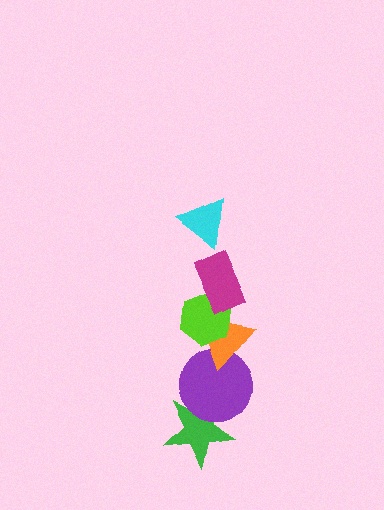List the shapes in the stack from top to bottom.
From top to bottom: the cyan triangle, the magenta rectangle, the lime hexagon, the orange triangle, the purple circle, the green star.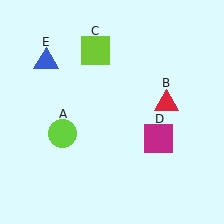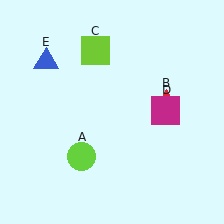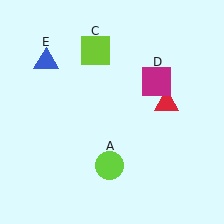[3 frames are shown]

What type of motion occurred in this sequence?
The lime circle (object A), magenta square (object D) rotated counterclockwise around the center of the scene.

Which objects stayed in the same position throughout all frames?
Red triangle (object B) and lime square (object C) and blue triangle (object E) remained stationary.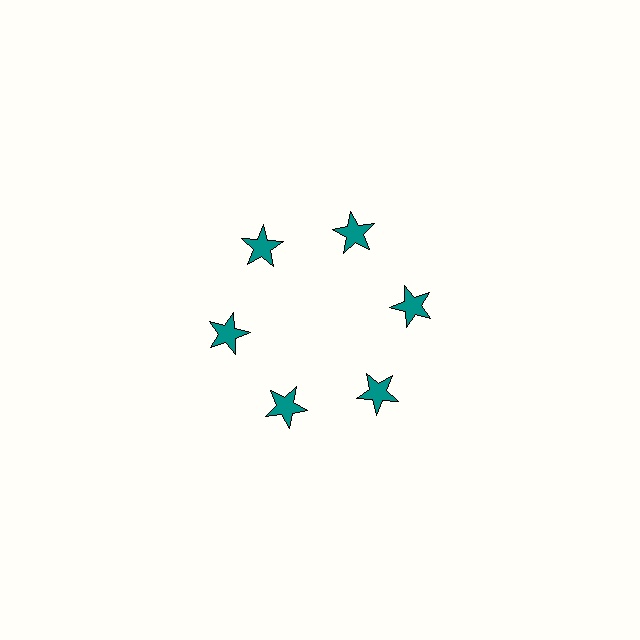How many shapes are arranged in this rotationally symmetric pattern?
There are 6 shapes, arranged in 6 groups of 1.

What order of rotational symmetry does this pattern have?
This pattern has 6-fold rotational symmetry.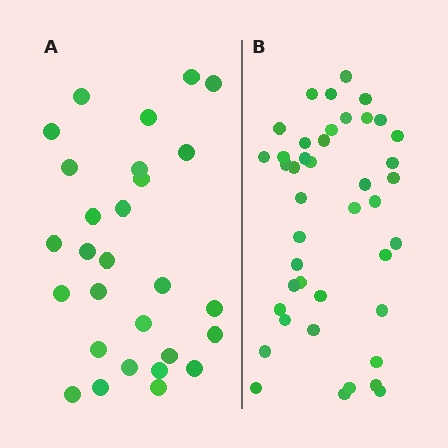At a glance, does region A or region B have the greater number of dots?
Region B (the right region) has more dots.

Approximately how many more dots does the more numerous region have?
Region B has approximately 15 more dots than region A.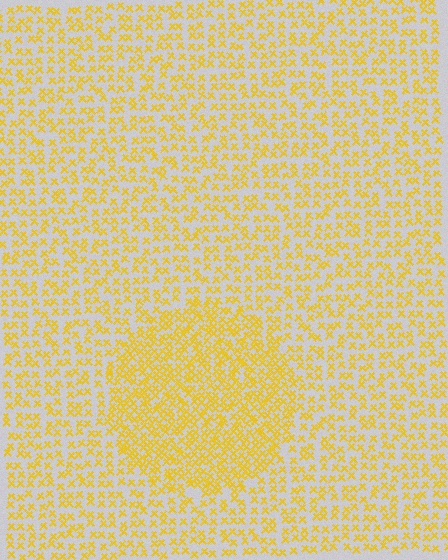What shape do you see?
I see a circle.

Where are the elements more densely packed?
The elements are more densely packed inside the circle boundary.